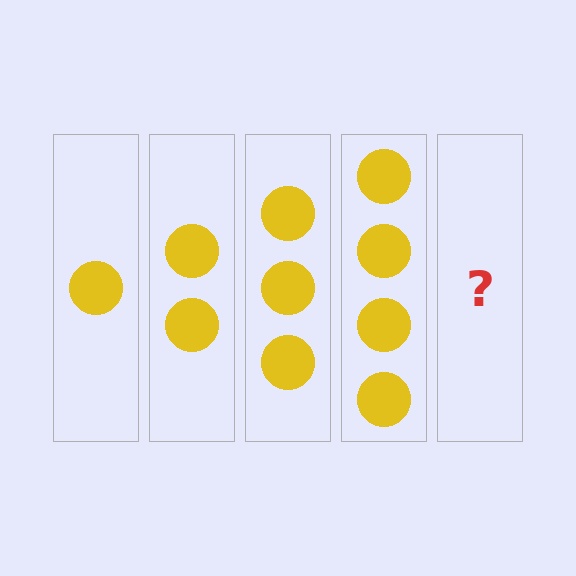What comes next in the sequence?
The next element should be 5 circles.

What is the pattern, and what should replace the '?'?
The pattern is that each step adds one more circle. The '?' should be 5 circles.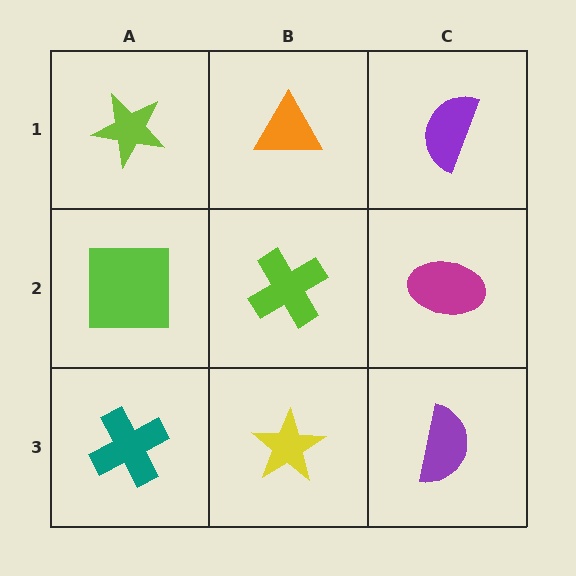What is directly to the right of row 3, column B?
A purple semicircle.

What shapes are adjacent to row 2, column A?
A lime star (row 1, column A), a teal cross (row 3, column A), a lime cross (row 2, column B).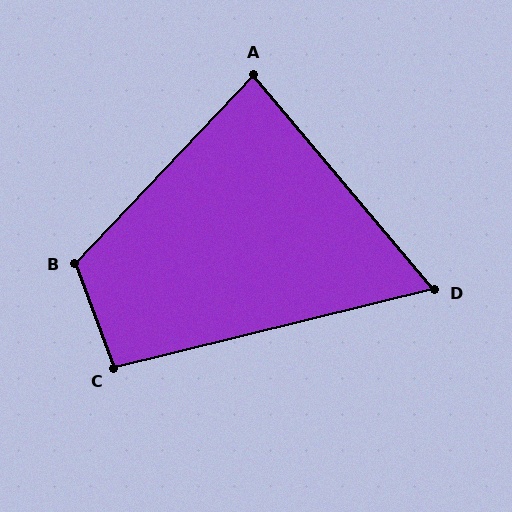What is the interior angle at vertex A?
Approximately 83 degrees (acute).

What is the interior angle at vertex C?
Approximately 97 degrees (obtuse).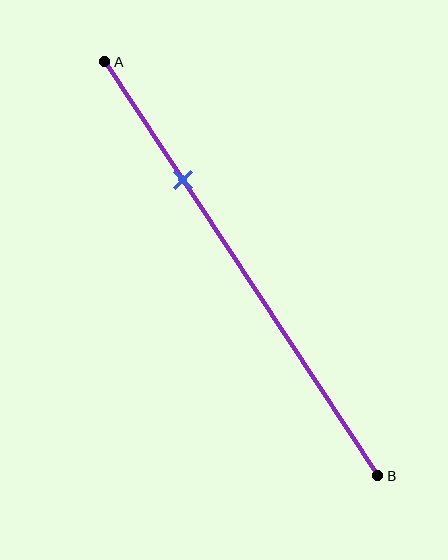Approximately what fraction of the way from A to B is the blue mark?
The blue mark is approximately 30% of the way from A to B.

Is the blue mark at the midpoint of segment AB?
No, the mark is at about 30% from A, not at the 50% midpoint.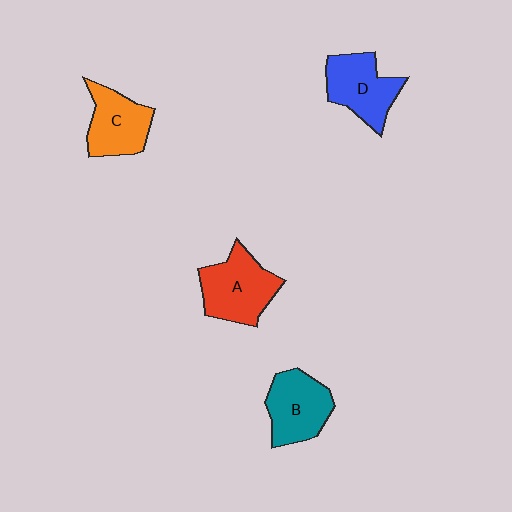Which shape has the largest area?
Shape A (red).